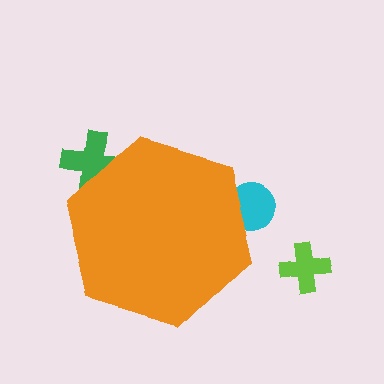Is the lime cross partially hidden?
No, the lime cross is fully visible.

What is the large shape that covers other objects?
An orange hexagon.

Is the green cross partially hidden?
Yes, the green cross is partially hidden behind the orange hexagon.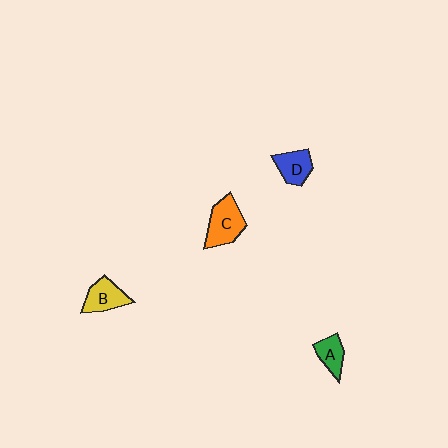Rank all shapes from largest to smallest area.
From largest to smallest: C (orange), B (yellow), D (blue), A (green).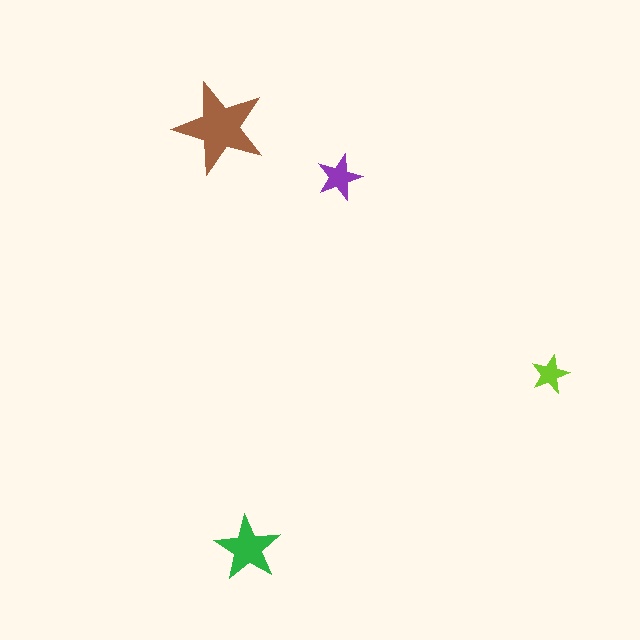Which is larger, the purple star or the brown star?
The brown one.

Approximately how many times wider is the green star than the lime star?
About 1.5 times wider.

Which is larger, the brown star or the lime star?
The brown one.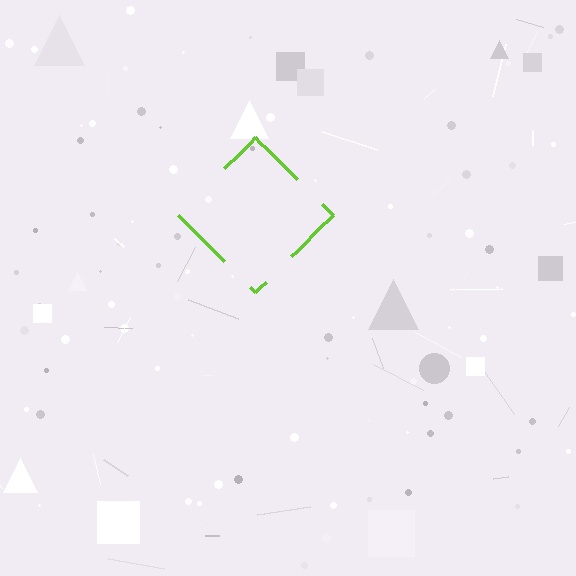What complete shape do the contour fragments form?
The contour fragments form a diamond.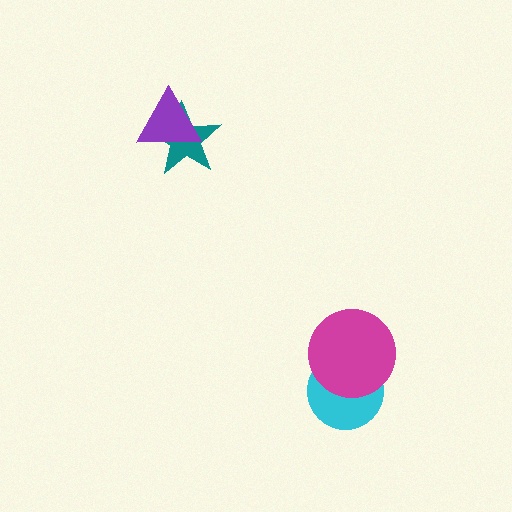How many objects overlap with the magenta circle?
1 object overlaps with the magenta circle.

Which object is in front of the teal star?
The purple triangle is in front of the teal star.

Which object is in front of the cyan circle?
The magenta circle is in front of the cyan circle.